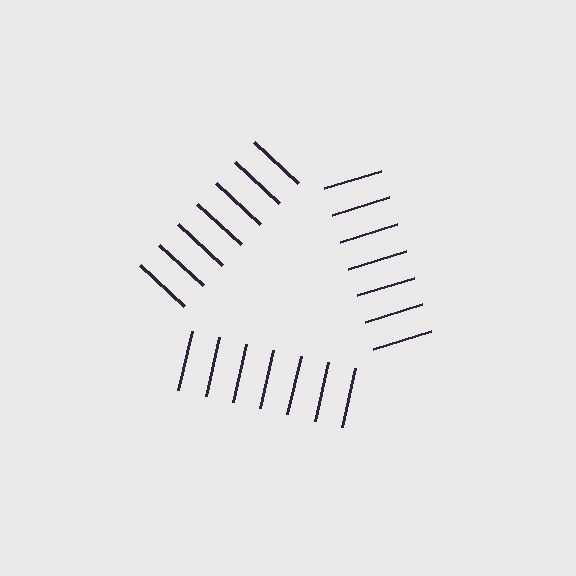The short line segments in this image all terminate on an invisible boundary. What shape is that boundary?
An illusory triangle — the line segments terminate on its edges but no continuous stroke is drawn.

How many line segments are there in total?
21 — 7 along each of the 3 edges.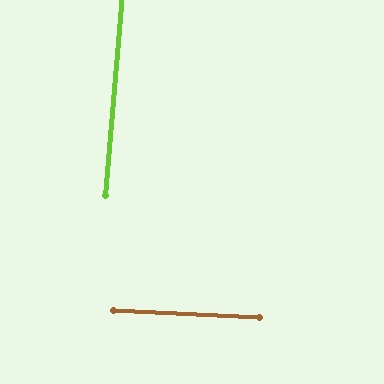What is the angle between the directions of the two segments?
Approximately 88 degrees.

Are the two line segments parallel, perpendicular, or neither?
Perpendicular — they meet at approximately 88°.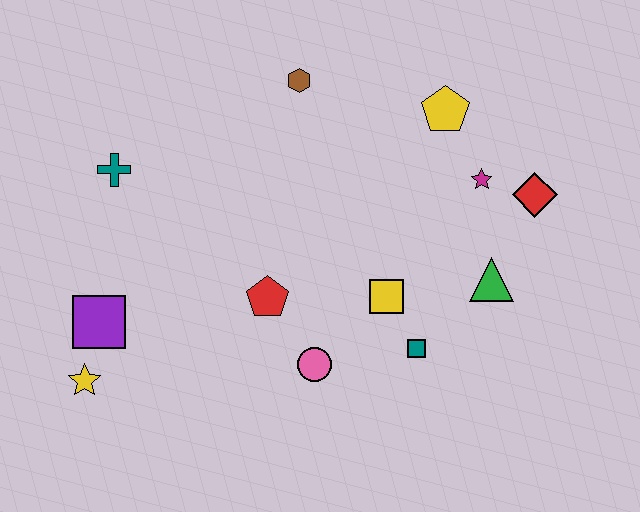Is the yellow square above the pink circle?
Yes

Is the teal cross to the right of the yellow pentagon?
No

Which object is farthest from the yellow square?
The yellow star is farthest from the yellow square.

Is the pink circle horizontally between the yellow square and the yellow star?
Yes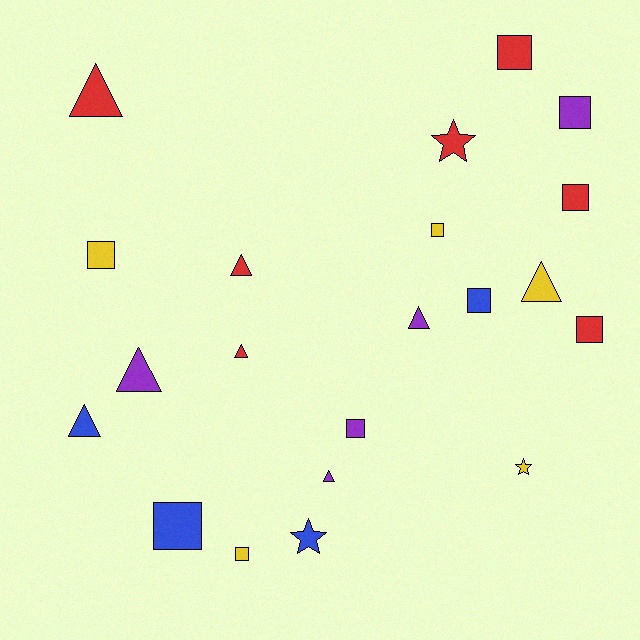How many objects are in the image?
There are 21 objects.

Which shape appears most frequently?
Square, with 10 objects.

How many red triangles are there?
There are 3 red triangles.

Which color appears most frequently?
Red, with 7 objects.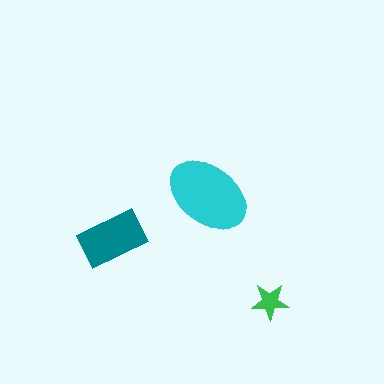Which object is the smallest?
The green star.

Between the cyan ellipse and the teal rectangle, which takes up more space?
The cyan ellipse.